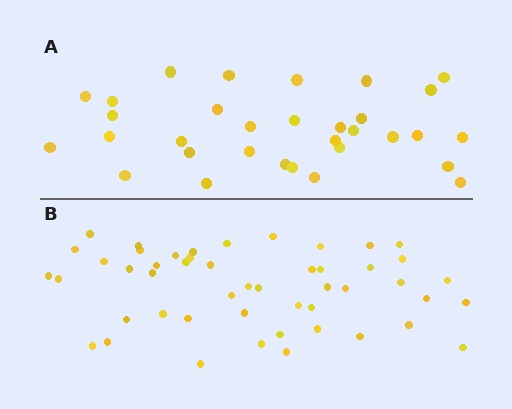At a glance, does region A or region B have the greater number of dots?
Region B (the bottom region) has more dots.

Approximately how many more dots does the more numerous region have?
Region B has approximately 15 more dots than region A.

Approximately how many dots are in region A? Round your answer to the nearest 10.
About 30 dots. (The exact count is 32, which rounds to 30.)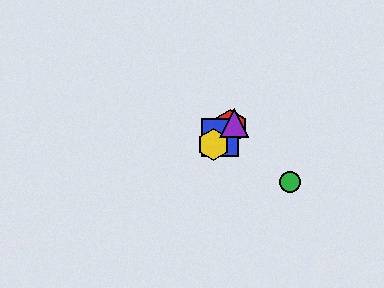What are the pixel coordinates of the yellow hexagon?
The yellow hexagon is at (214, 144).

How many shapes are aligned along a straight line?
4 shapes (the red hexagon, the blue square, the yellow hexagon, the purple triangle) are aligned along a straight line.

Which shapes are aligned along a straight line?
The red hexagon, the blue square, the yellow hexagon, the purple triangle are aligned along a straight line.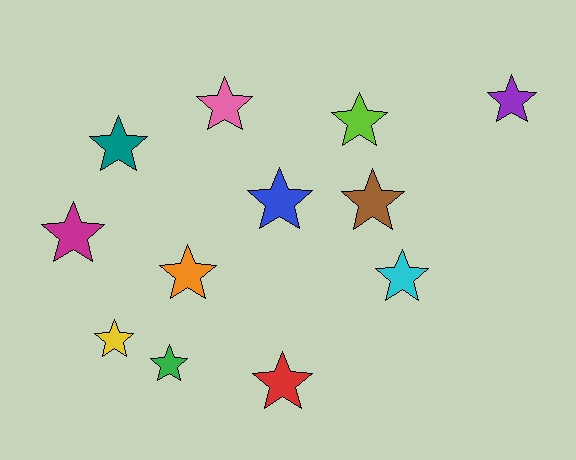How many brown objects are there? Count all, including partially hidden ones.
There is 1 brown object.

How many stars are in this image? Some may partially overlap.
There are 12 stars.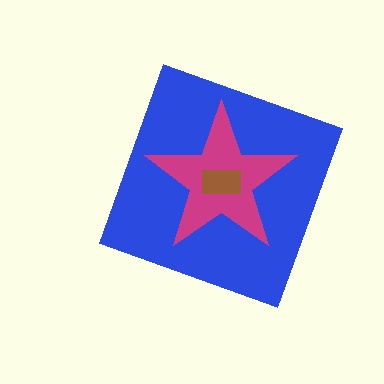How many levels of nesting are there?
3.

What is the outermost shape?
The blue diamond.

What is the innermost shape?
The brown rectangle.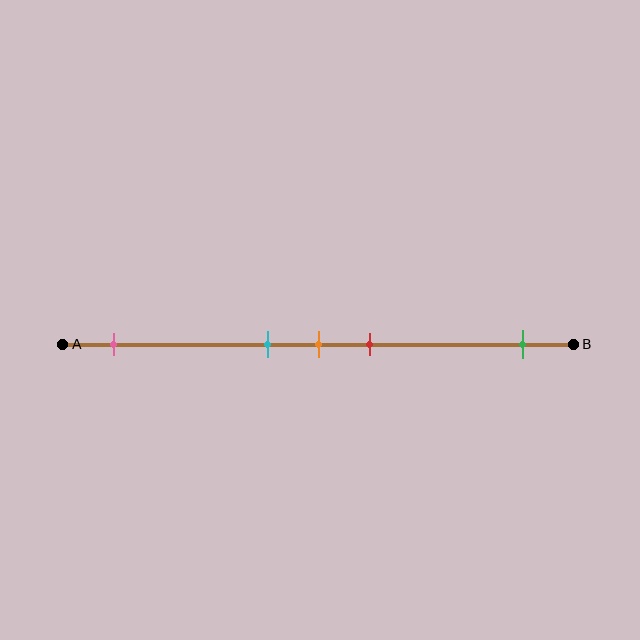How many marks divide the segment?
There are 5 marks dividing the segment.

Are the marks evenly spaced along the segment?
No, the marks are not evenly spaced.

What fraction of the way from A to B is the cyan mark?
The cyan mark is approximately 40% (0.4) of the way from A to B.